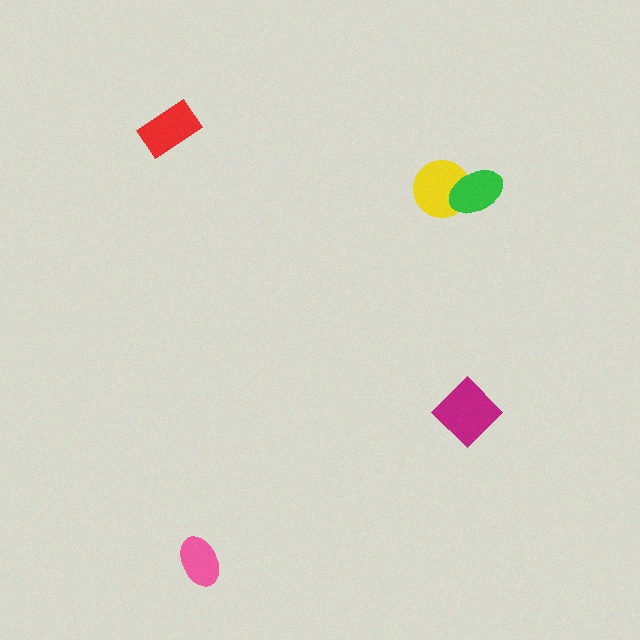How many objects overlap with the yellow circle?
1 object overlaps with the yellow circle.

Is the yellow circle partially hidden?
Yes, it is partially covered by another shape.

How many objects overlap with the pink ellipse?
0 objects overlap with the pink ellipse.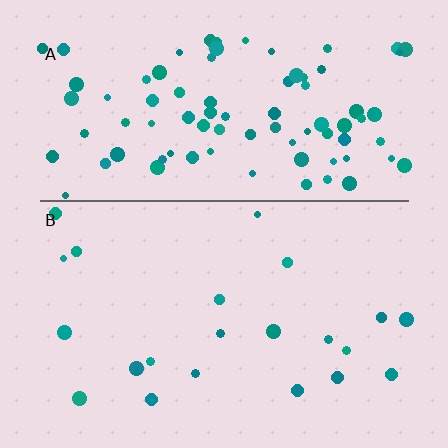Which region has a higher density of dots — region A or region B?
A (the top).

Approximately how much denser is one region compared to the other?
Approximately 4.0× — region A over region B.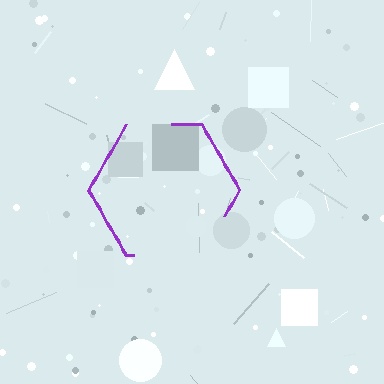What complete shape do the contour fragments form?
The contour fragments form a hexagon.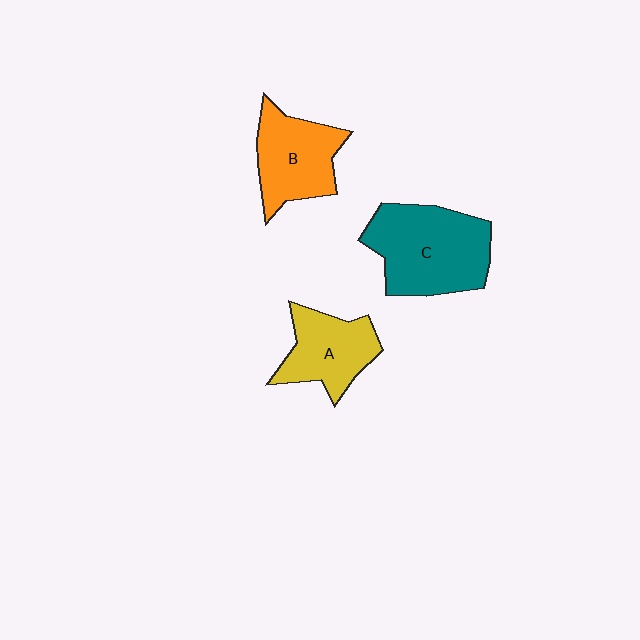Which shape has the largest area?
Shape C (teal).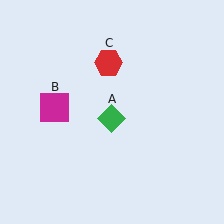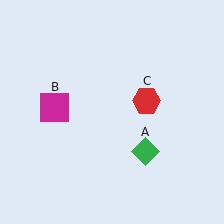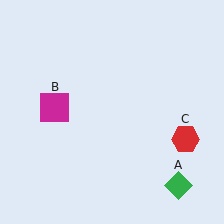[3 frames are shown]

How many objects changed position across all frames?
2 objects changed position: green diamond (object A), red hexagon (object C).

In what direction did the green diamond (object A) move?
The green diamond (object A) moved down and to the right.